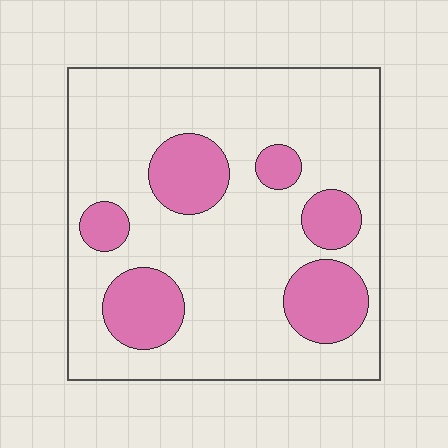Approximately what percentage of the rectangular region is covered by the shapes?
Approximately 25%.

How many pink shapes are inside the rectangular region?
6.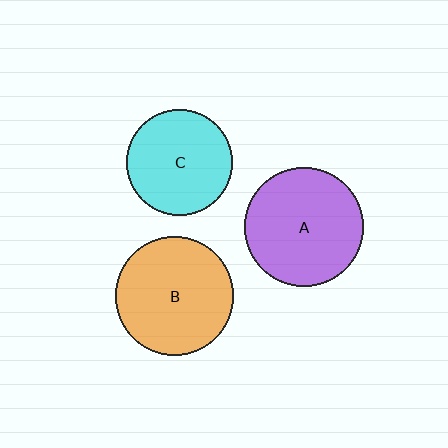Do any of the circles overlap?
No, none of the circles overlap.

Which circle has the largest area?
Circle A (purple).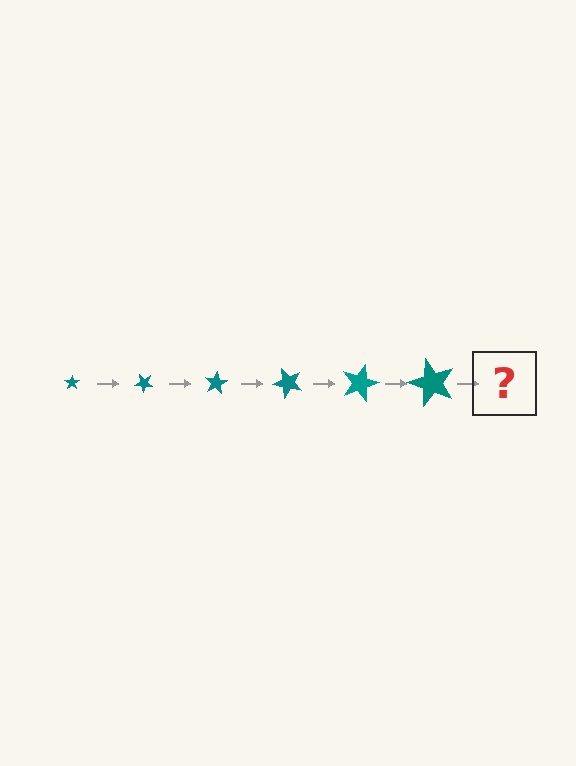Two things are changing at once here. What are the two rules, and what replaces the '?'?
The two rules are that the star grows larger each step and it rotates 40 degrees each step. The '?' should be a star, larger than the previous one and rotated 240 degrees from the start.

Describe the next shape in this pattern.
It should be a star, larger than the previous one and rotated 240 degrees from the start.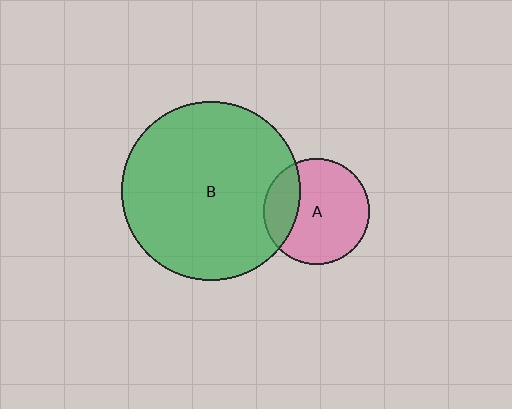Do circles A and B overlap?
Yes.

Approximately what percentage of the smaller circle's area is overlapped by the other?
Approximately 25%.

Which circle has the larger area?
Circle B (green).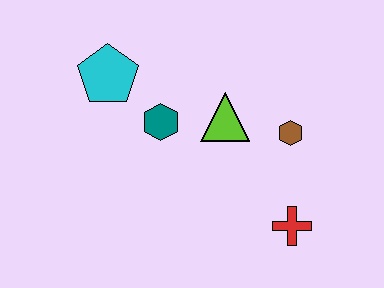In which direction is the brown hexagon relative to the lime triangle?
The brown hexagon is to the right of the lime triangle.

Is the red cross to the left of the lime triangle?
No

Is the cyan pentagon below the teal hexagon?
No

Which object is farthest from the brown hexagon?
The cyan pentagon is farthest from the brown hexagon.